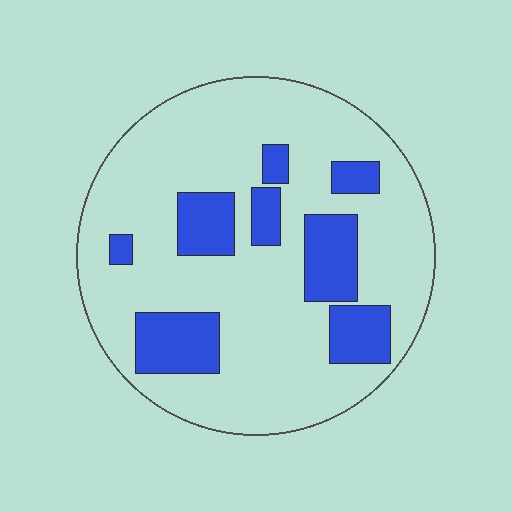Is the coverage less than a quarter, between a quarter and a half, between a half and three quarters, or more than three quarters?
Less than a quarter.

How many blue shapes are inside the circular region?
8.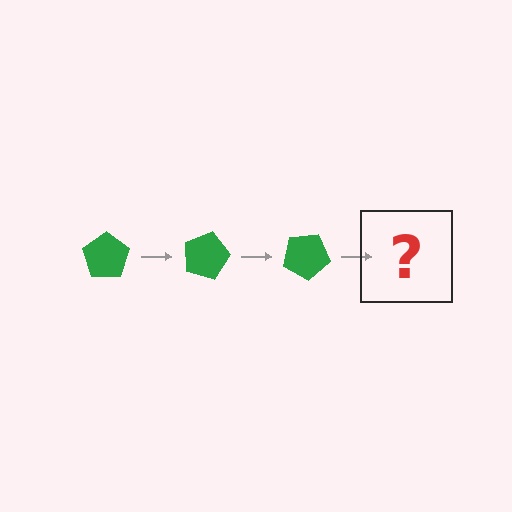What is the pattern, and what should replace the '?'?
The pattern is that the pentagon rotates 15 degrees each step. The '?' should be a green pentagon rotated 45 degrees.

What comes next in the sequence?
The next element should be a green pentagon rotated 45 degrees.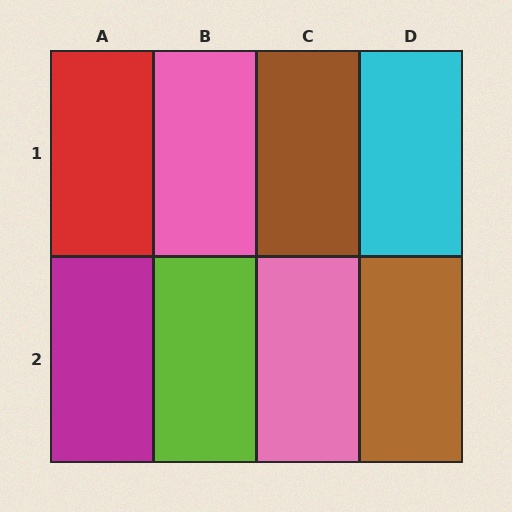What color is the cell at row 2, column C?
Pink.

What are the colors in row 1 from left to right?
Red, pink, brown, cyan.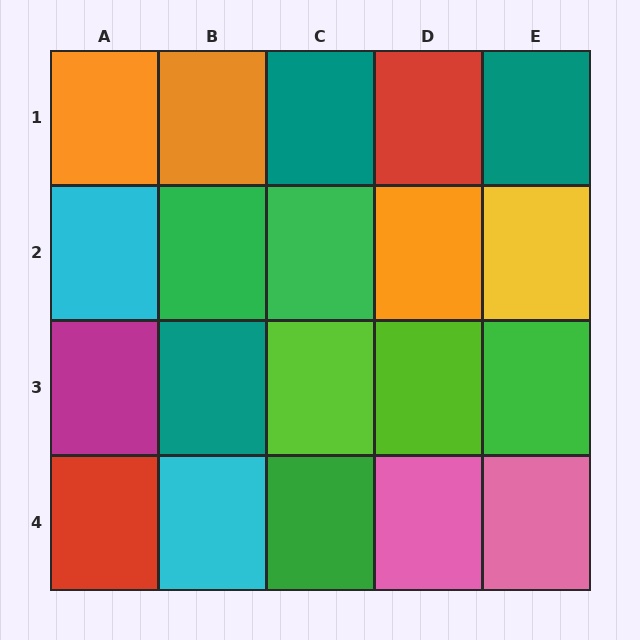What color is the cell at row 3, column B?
Teal.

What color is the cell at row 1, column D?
Red.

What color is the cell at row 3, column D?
Lime.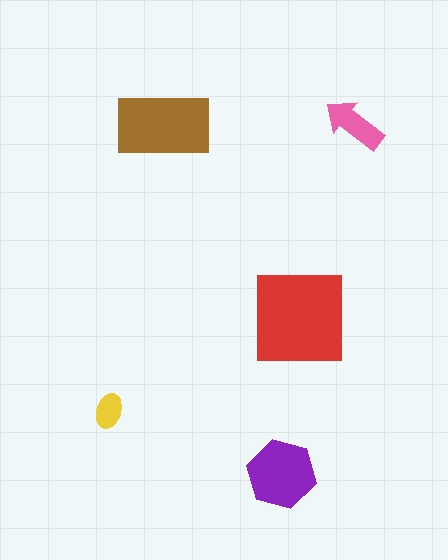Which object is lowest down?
The purple hexagon is bottommost.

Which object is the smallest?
The yellow ellipse.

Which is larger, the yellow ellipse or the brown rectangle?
The brown rectangle.